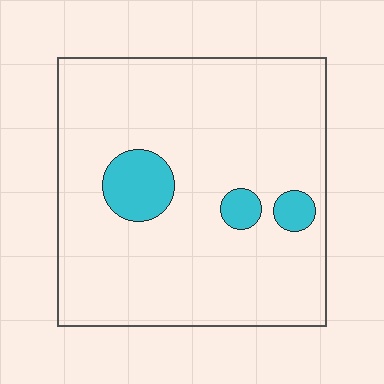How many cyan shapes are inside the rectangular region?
3.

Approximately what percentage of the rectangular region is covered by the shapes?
Approximately 10%.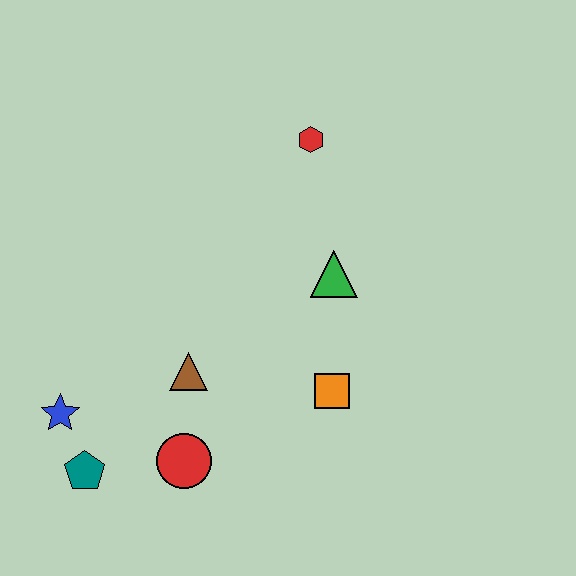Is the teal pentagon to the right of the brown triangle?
No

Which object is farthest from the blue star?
The red hexagon is farthest from the blue star.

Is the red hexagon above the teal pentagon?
Yes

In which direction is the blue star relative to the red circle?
The blue star is to the left of the red circle.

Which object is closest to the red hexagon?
The green triangle is closest to the red hexagon.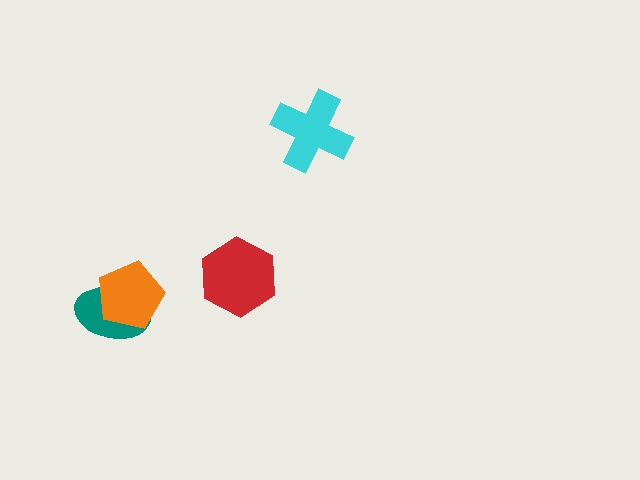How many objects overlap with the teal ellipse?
1 object overlaps with the teal ellipse.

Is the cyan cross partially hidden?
No, no other shape covers it.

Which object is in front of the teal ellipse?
The orange pentagon is in front of the teal ellipse.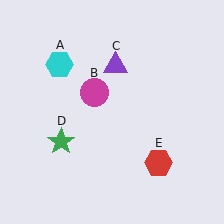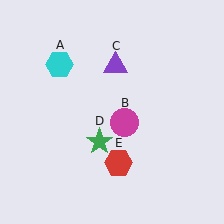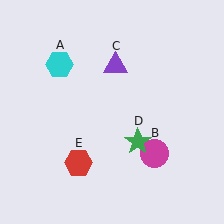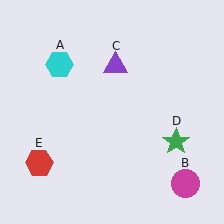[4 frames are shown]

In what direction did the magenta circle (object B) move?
The magenta circle (object B) moved down and to the right.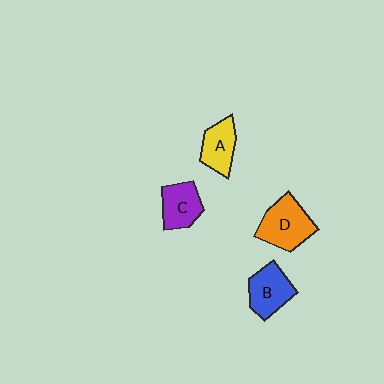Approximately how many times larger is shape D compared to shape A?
Approximately 1.4 times.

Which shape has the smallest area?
Shape A (yellow).